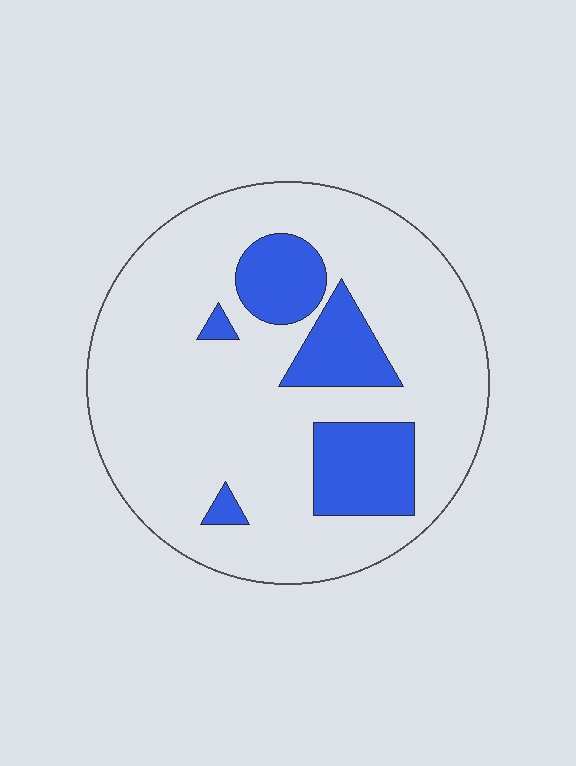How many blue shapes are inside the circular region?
5.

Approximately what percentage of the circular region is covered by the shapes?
Approximately 20%.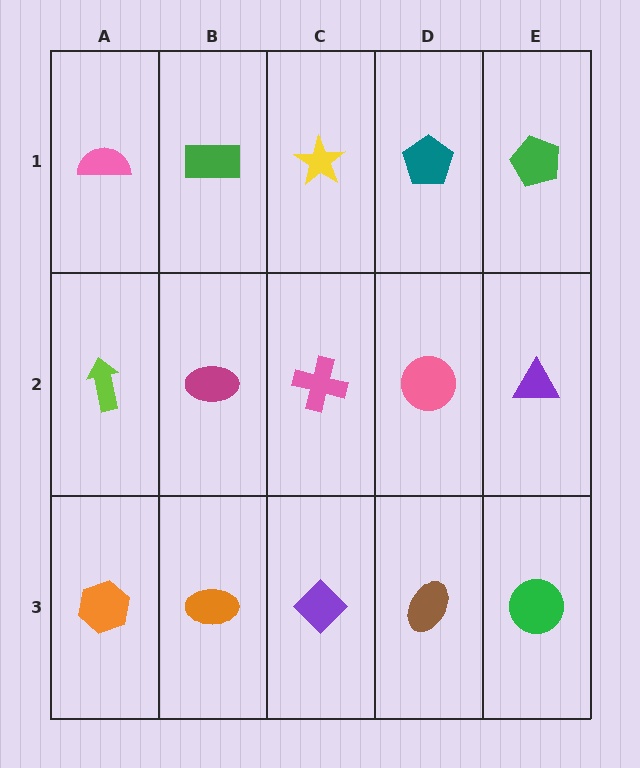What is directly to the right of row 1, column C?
A teal pentagon.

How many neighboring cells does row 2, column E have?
3.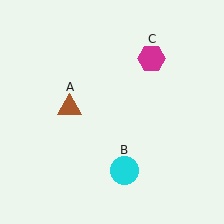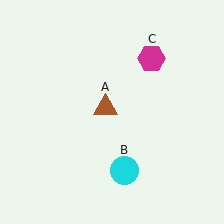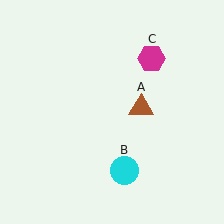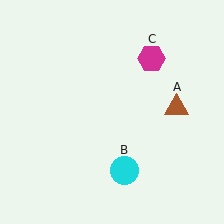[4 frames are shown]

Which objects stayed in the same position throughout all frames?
Cyan circle (object B) and magenta hexagon (object C) remained stationary.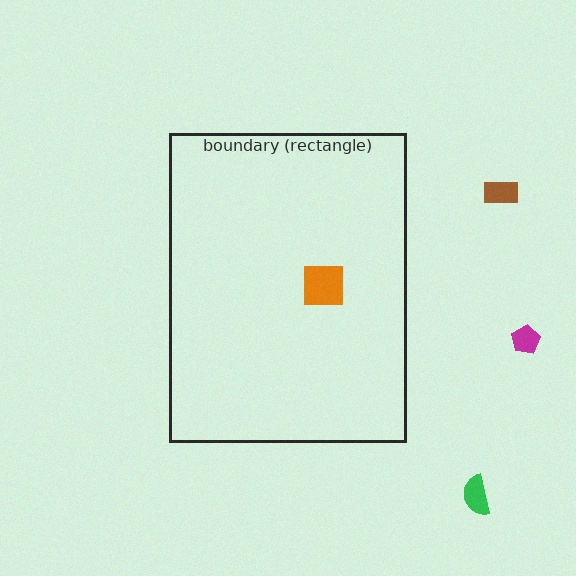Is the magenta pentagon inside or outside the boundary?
Outside.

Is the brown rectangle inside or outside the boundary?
Outside.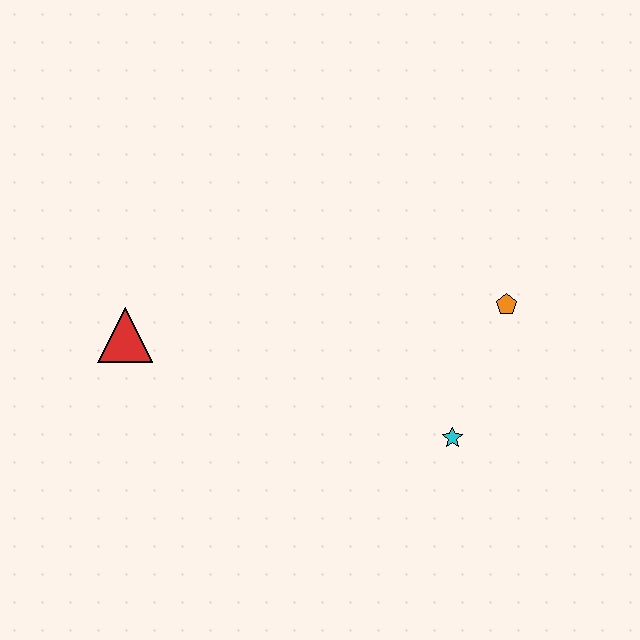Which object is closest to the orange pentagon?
The cyan star is closest to the orange pentagon.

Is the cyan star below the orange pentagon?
Yes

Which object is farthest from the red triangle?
The orange pentagon is farthest from the red triangle.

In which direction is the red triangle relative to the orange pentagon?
The red triangle is to the left of the orange pentagon.